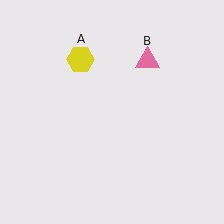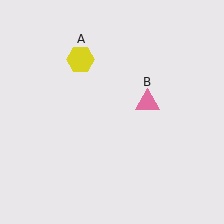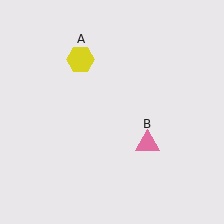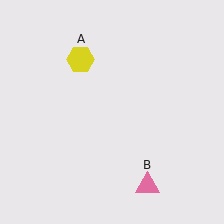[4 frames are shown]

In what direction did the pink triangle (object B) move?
The pink triangle (object B) moved down.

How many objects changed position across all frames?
1 object changed position: pink triangle (object B).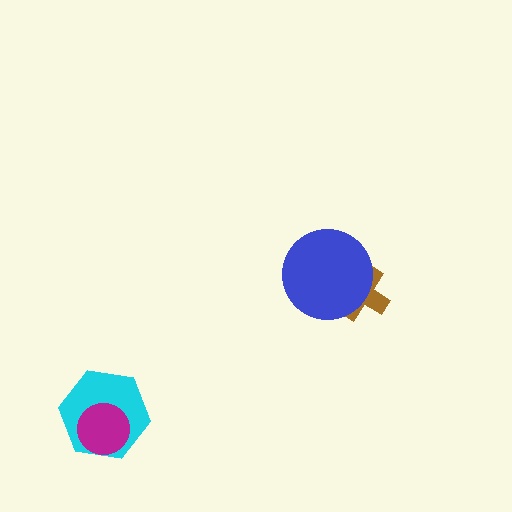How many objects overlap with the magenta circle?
1 object overlaps with the magenta circle.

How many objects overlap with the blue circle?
1 object overlaps with the blue circle.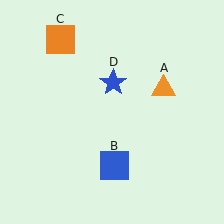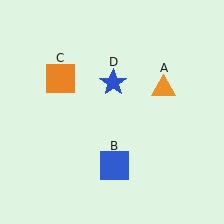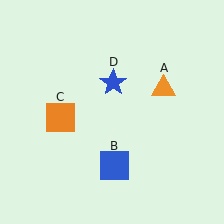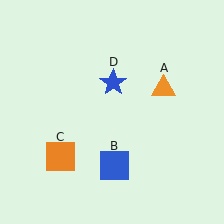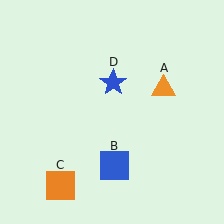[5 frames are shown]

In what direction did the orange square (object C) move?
The orange square (object C) moved down.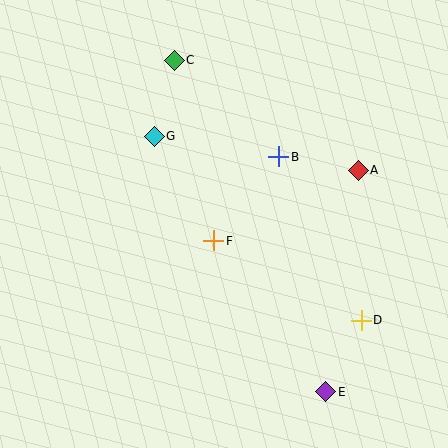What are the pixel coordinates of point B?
Point B is at (279, 157).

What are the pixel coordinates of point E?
Point E is at (326, 392).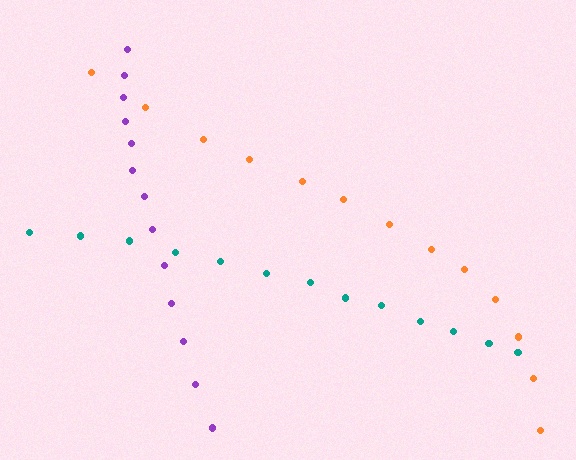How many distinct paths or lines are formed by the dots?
There are 3 distinct paths.